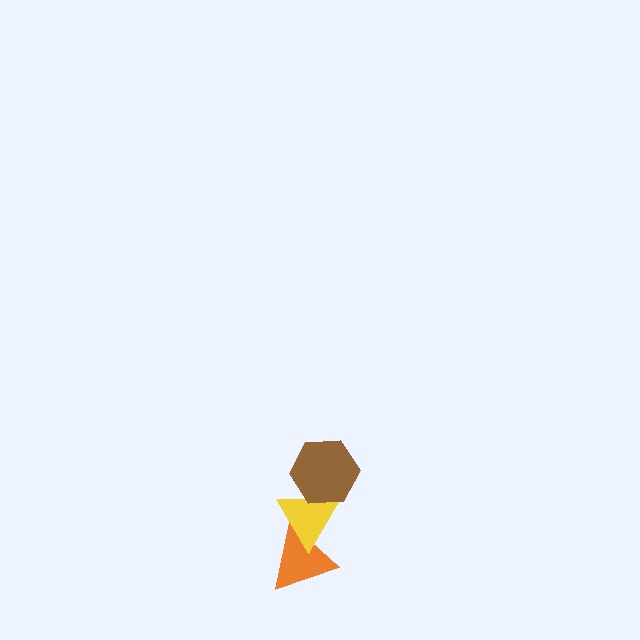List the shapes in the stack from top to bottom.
From top to bottom: the brown hexagon, the yellow triangle, the orange triangle.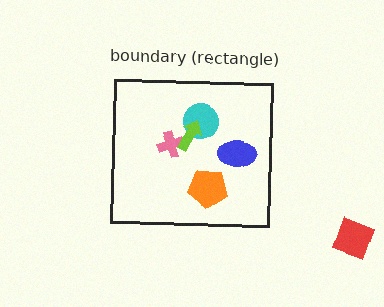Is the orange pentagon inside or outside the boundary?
Inside.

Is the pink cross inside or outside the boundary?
Inside.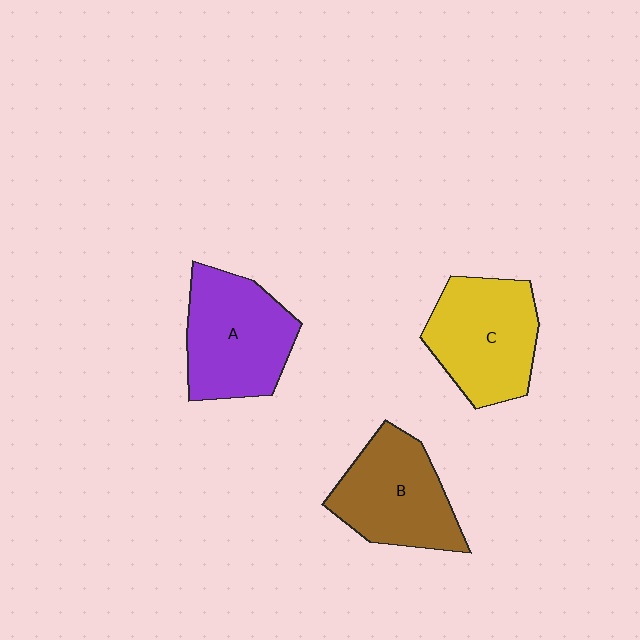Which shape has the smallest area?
Shape B (brown).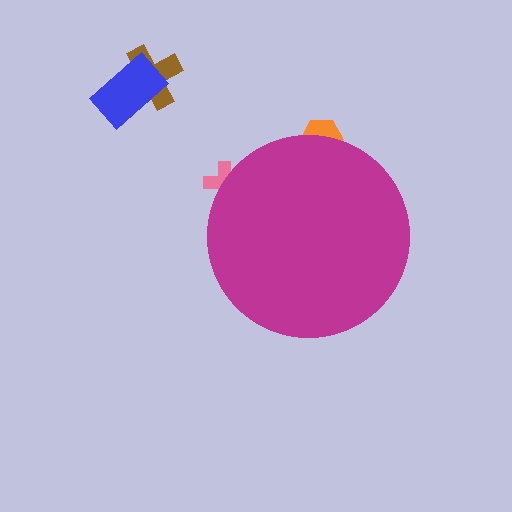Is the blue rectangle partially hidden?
No, the blue rectangle is fully visible.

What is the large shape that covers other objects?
A magenta circle.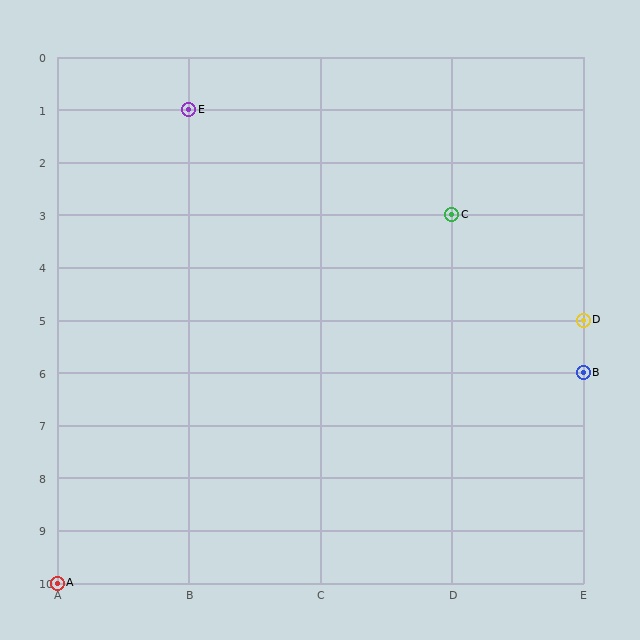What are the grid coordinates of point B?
Point B is at grid coordinates (E, 6).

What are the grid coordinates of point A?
Point A is at grid coordinates (A, 10).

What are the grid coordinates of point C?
Point C is at grid coordinates (D, 3).